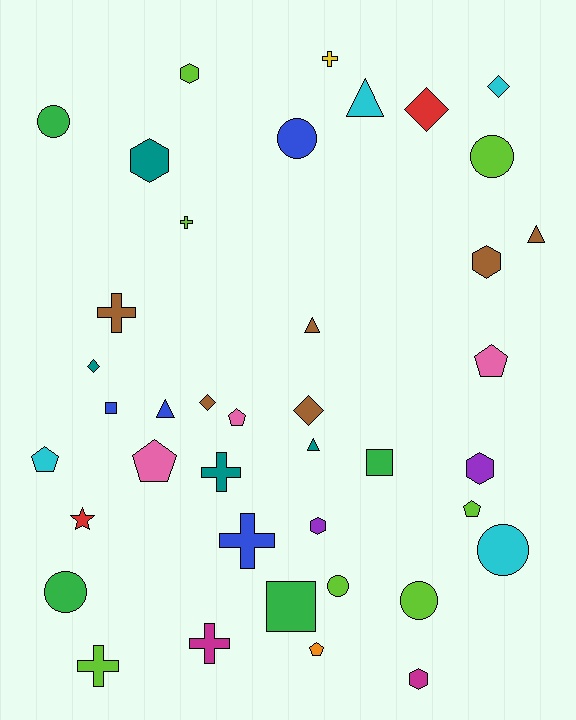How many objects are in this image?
There are 40 objects.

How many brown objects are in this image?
There are 6 brown objects.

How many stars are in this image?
There is 1 star.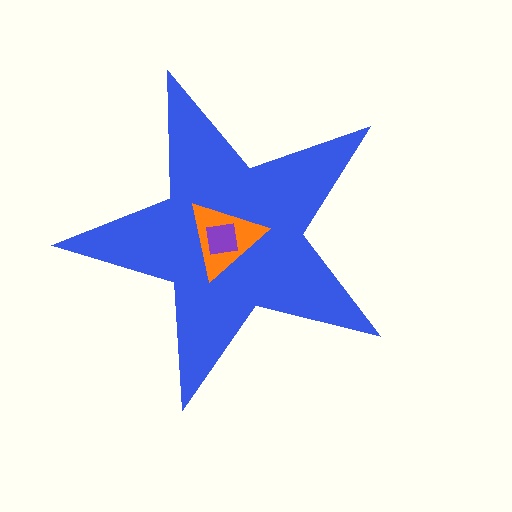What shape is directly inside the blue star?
The orange triangle.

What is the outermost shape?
The blue star.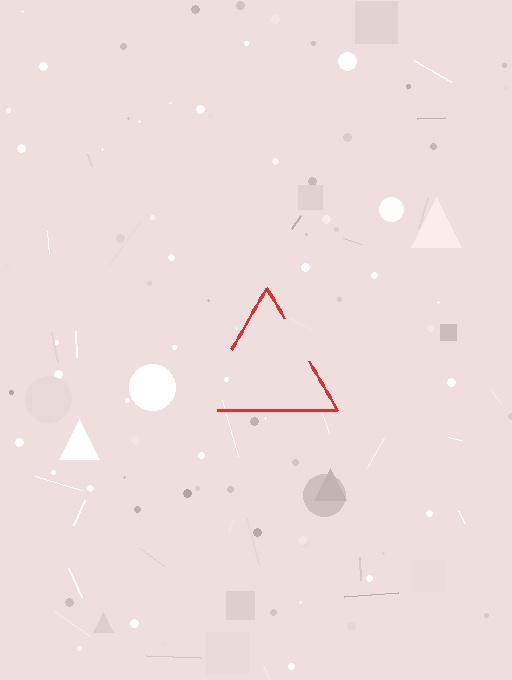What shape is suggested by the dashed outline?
The dashed outline suggests a triangle.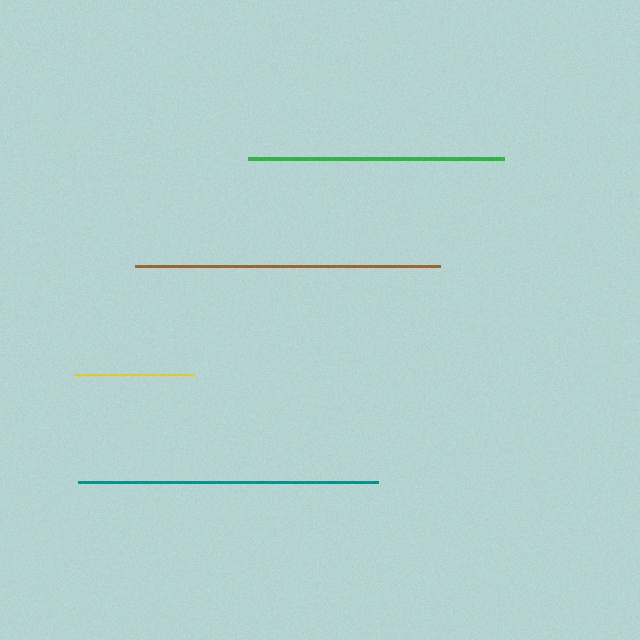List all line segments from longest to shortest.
From longest to shortest: brown, teal, green, yellow.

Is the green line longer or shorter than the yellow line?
The green line is longer than the yellow line.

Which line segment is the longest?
The brown line is the longest at approximately 305 pixels.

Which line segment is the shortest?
The yellow line is the shortest at approximately 119 pixels.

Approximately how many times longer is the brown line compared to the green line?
The brown line is approximately 1.2 times the length of the green line.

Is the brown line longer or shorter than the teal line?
The brown line is longer than the teal line.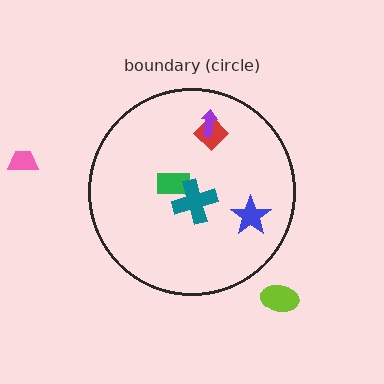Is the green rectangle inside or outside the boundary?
Inside.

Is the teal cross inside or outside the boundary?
Inside.